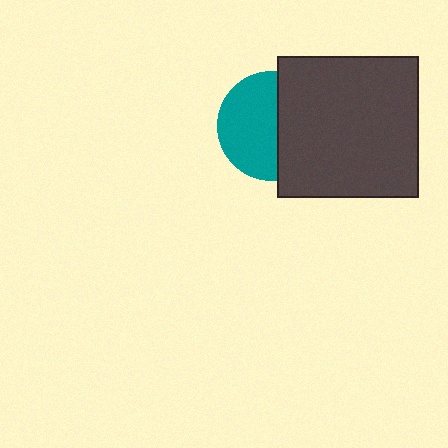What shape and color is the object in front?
The object in front is a dark gray square.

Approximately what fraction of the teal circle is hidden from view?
Roughly 44% of the teal circle is hidden behind the dark gray square.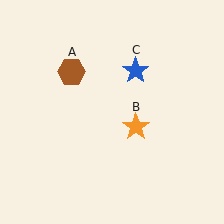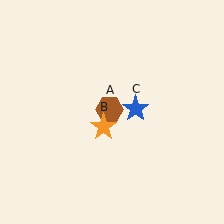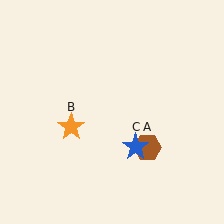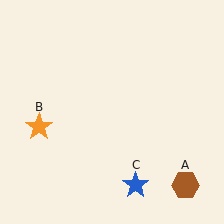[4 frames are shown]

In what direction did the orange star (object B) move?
The orange star (object B) moved left.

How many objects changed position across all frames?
3 objects changed position: brown hexagon (object A), orange star (object B), blue star (object C).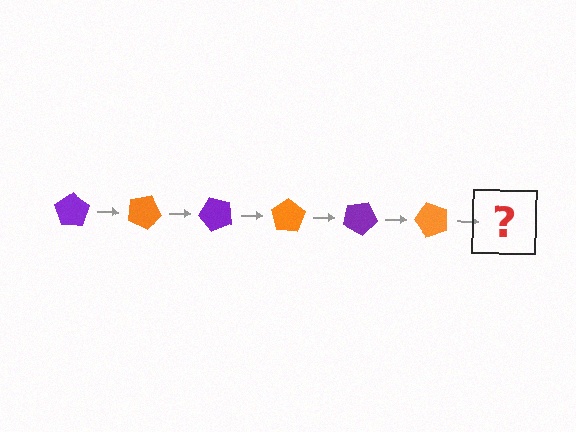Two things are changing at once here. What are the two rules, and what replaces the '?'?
The two rules are that it rotates 25 degrees each step and the color cycles through purple and orange. The '?' should be a purple pentagon, rotated 150 degrees from the start.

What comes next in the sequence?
The next element should be a purple pentagon, rotated 150 degrees from the start.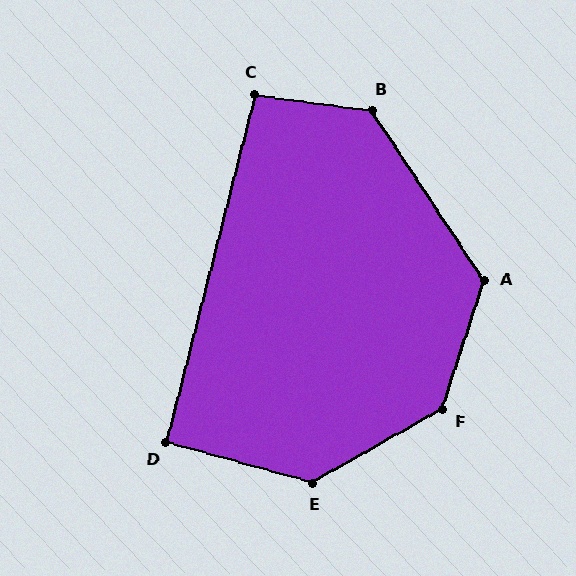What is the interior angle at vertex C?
Approximately 97 degrees (obtuse).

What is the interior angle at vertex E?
Approximately 135 degrees (obtuse).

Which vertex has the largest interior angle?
F, at approximately 137 degrees.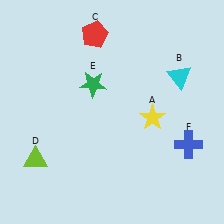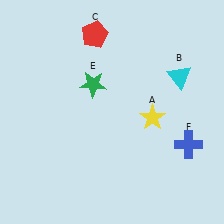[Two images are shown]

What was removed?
The lime triangle (D) was removed in Image 2.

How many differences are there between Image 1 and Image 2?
There is 1 difference between the two images.